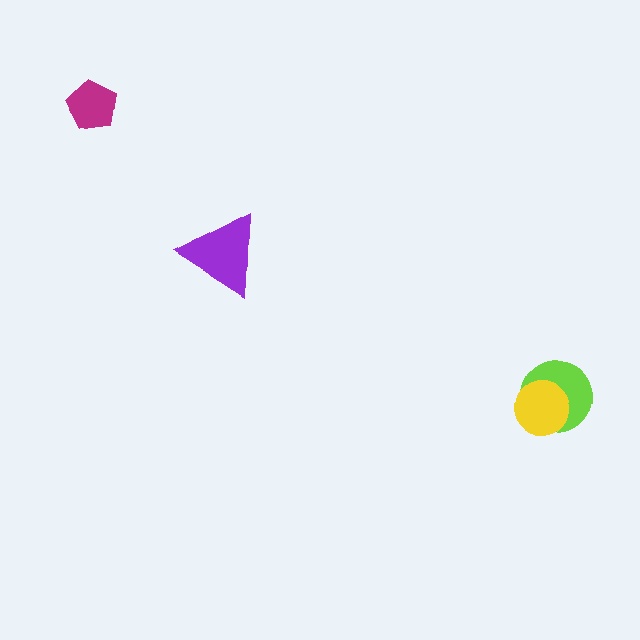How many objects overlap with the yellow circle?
1 object overlaps with the yellow circle.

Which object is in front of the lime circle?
The yellow circle is in front of the lime circle.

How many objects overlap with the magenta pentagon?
0 objects overlap with the magenta pentagon.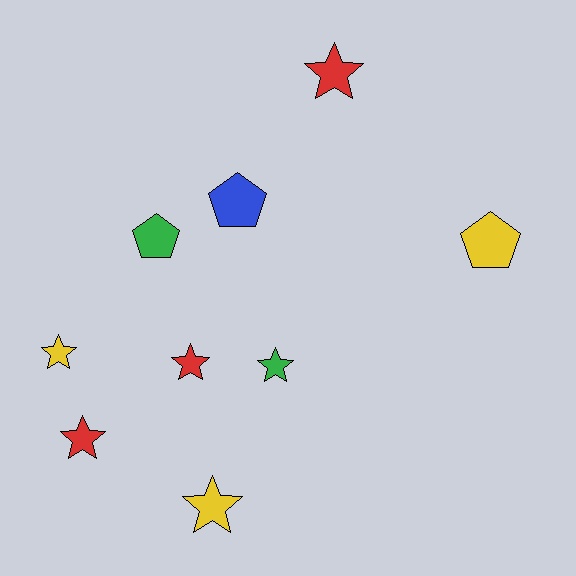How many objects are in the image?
There are 9 objects.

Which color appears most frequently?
Yellow, with 3 objects.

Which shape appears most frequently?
Star, with 6 objects.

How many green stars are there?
There is 1 green star.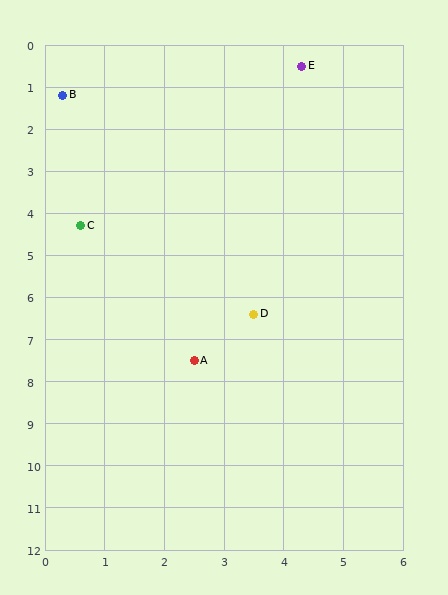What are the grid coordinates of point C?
Point C is at approximately (0.6, 4.3).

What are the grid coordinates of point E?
Point E is at approximately (4.3, 0.5).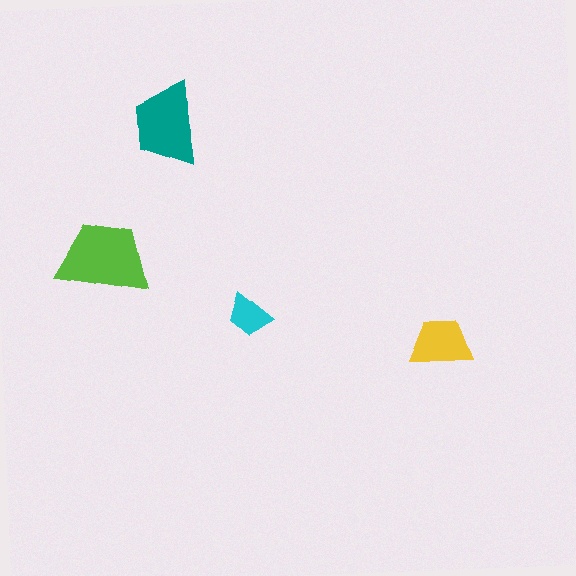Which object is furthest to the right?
The yellow trapezoid is rightmost.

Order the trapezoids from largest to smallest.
the lime one, the teal one, the yellow one, the cyan one.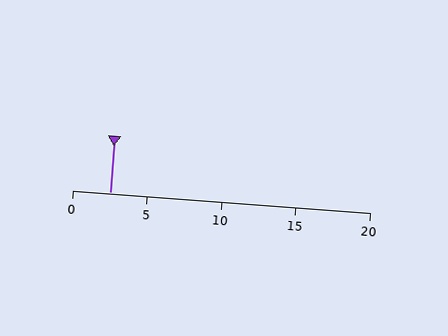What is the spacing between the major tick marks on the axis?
The major ticks are spaced 5 apart.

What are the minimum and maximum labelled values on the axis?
The axis runs from 0 to 20.